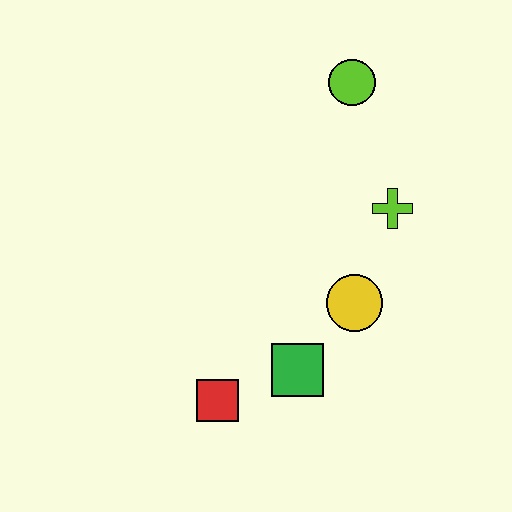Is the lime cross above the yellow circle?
Yes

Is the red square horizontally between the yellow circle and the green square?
No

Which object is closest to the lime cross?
The yellow circle is closest to the lime cross.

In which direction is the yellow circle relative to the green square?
The yellow circle is above the green square.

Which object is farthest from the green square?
The lime circle is farthest from the green square.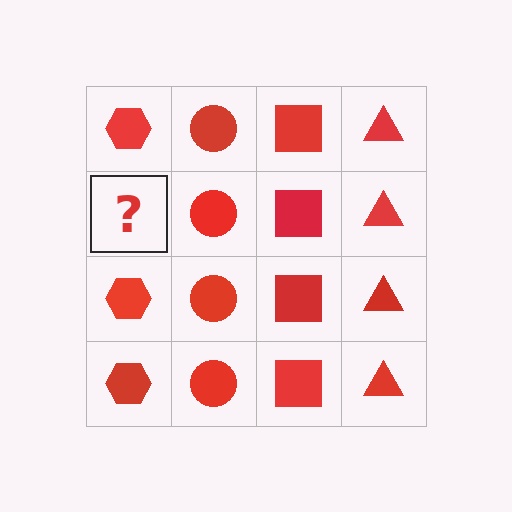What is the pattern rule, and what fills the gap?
The rule is that each column has a consistent shape. The gap should be filled with a red hexagon.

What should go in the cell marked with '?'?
The missing cell should contain a red hexagon.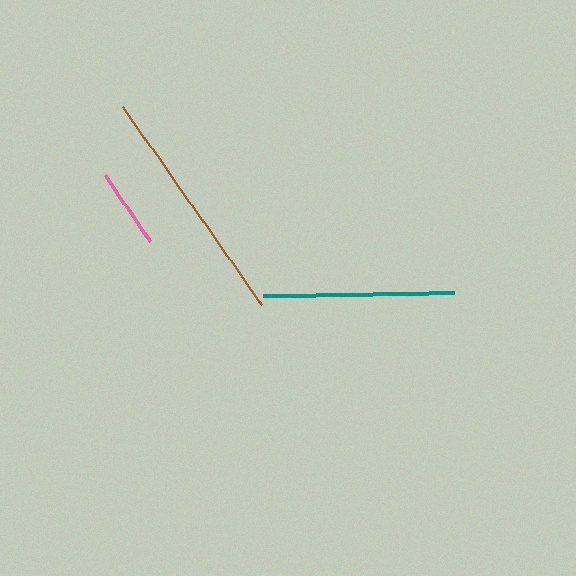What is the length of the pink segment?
The pink segment is approximately 81 pixels long.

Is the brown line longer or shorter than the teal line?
The brown line is longer than the teal line.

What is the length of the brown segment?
The brown segment is approximately 242 pixels long.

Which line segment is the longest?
The brown line is the longest at approximately 242 pixels.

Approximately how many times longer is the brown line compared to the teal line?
The brown line is approximately 1.3 times the length of the teal line.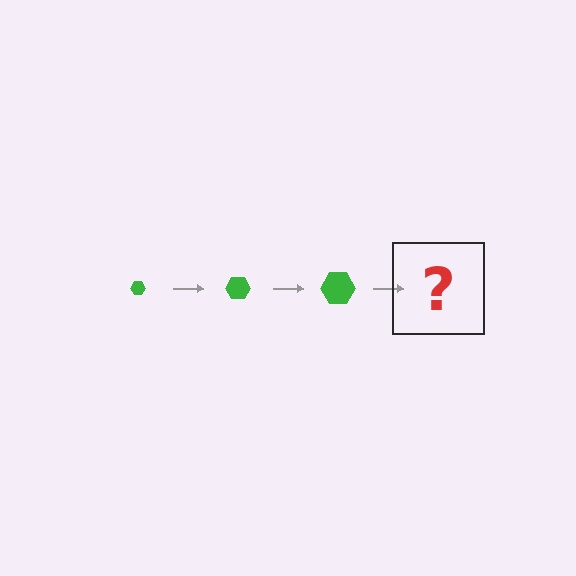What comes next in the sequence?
The next element should be a green hexagon, larger than the previous one.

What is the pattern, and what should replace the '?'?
The pattern is that the hexagon gets progressively larger each step. The '?' should be a green hexagon, larger than the previous one.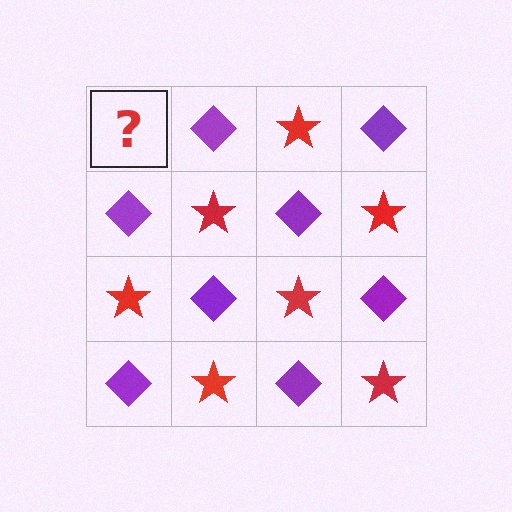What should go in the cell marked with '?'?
The missing cell should contain a red star.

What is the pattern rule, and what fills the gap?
The rule is that it alternates red star and purple diamond in a checkerboard pattern. The gap should be filled with a red star.